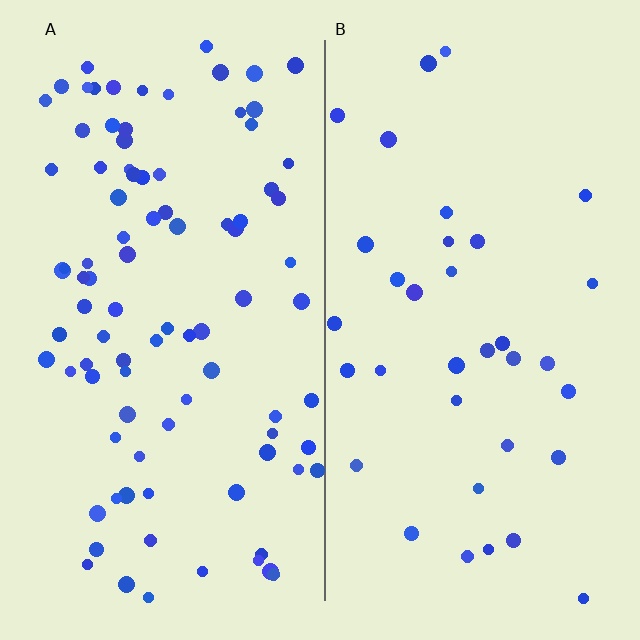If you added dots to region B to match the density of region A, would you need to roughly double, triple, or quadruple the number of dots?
Approximately triple.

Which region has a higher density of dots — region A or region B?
A (the left).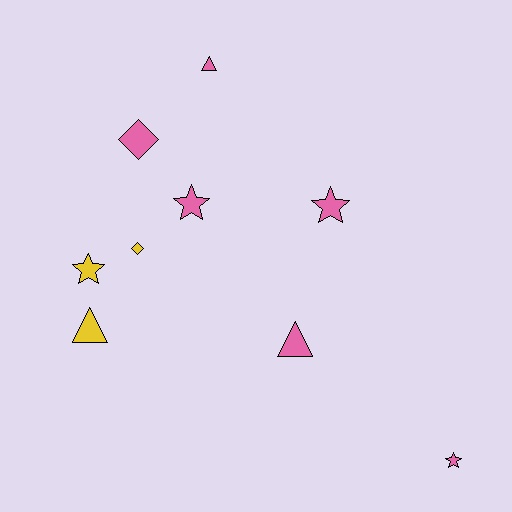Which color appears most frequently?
Pink, with 6 objects.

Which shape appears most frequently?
Star, with 4 objects.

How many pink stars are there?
There are 3 pink stars.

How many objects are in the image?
There are 9 objects.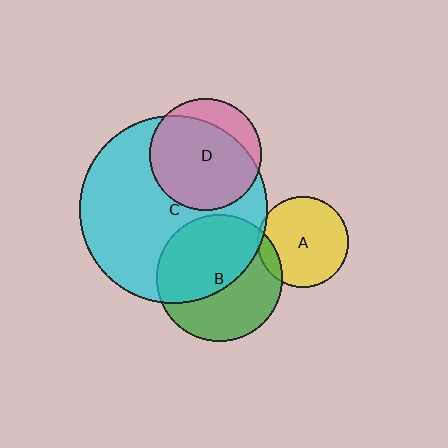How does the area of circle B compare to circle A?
Approximately 1.9 times.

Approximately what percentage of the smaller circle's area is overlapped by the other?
Approximately 5%.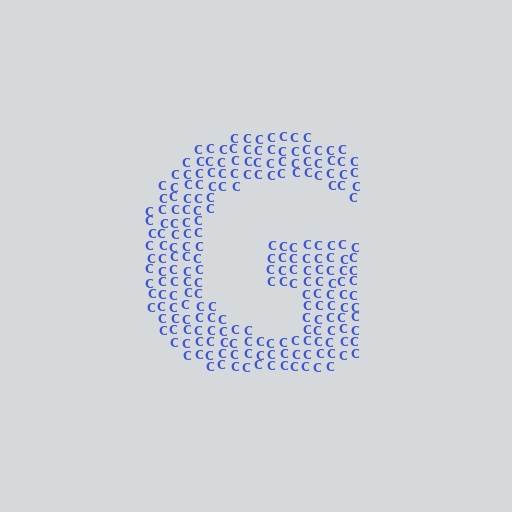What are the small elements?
The small elements are letter C's.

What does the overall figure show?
The overall figure shows the letter G.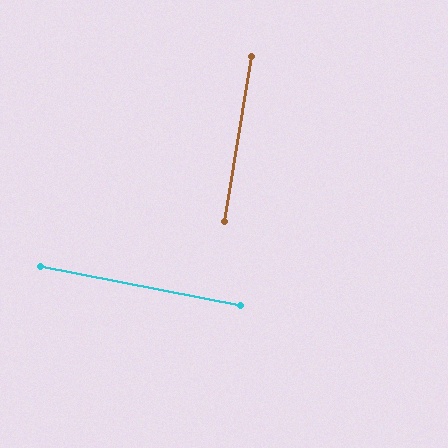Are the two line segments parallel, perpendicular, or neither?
Perpendicular — they meet at approximately 88°.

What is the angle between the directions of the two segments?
Approximately 88 degrees.